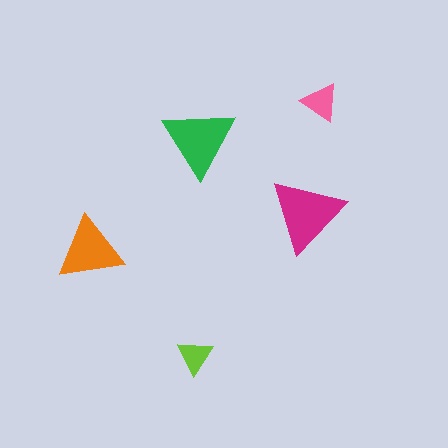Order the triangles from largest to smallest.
the magenta one, the green one, the orange one, the pink one, the lime one.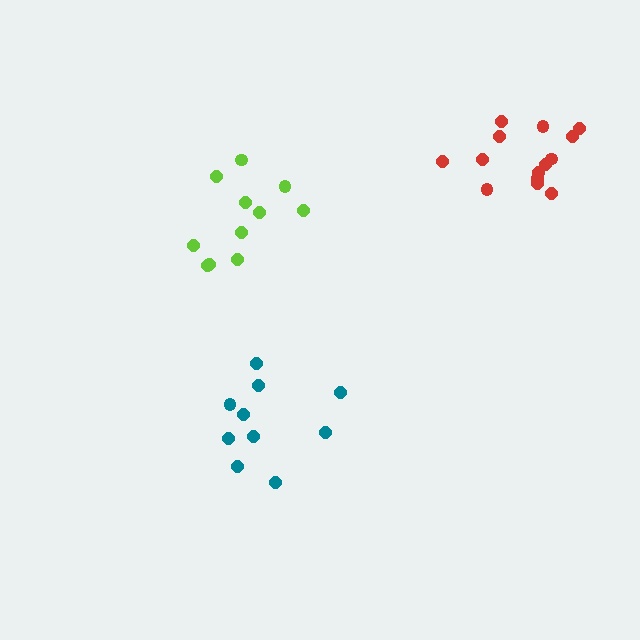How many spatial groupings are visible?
There are 3 spatial groupings.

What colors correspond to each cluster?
The clusters are colored: teal, lime, red.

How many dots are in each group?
Group 1: 10 dots, Group 2: 11 dots, Group 3: 14 dots (35 total).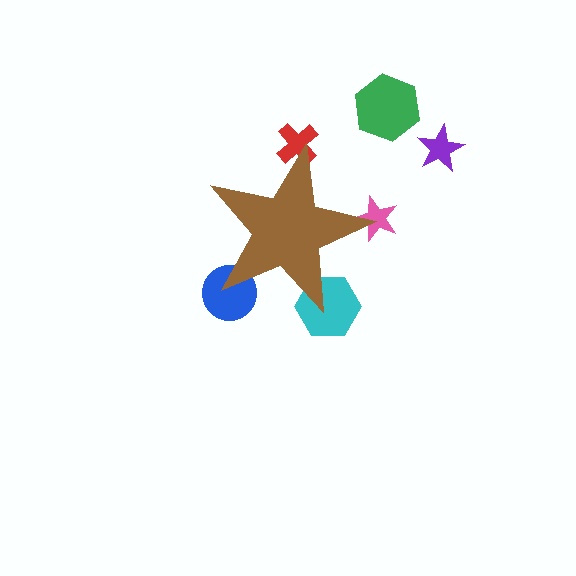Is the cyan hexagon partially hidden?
Yes, the cyan hexagon is partially hidden behind the brown star.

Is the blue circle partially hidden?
Yes, the blue circle is partially hidden behind the brown star.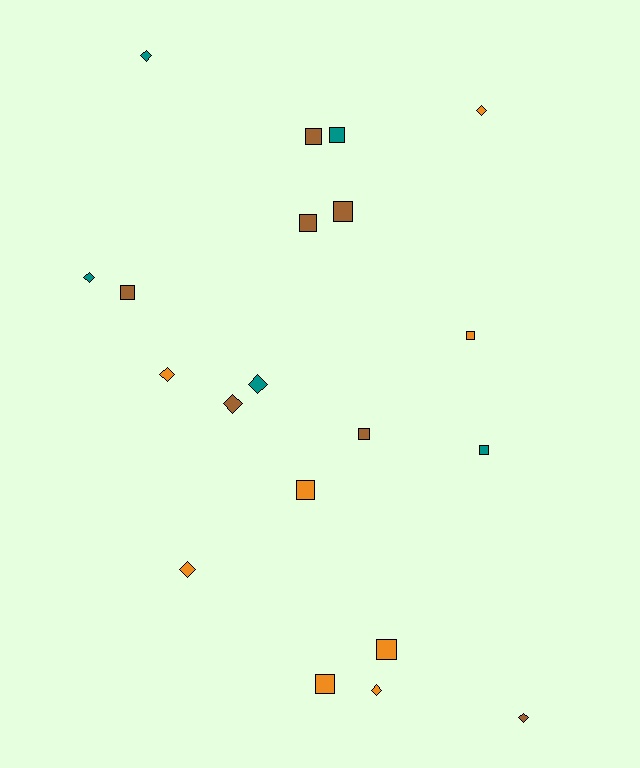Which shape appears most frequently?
Square, with 11 objects.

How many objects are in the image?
There are 20 objects.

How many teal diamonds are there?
There are 3 teal diamonds.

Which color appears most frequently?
Orange, with 8 objects.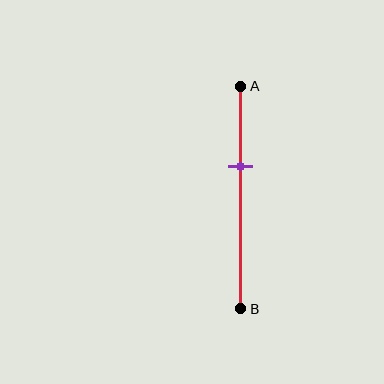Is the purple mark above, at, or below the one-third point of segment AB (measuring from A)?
The purple mark is approximately at the one-third point of segment AB.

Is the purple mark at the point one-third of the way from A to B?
Yes, the mark is approximately at the one-third point.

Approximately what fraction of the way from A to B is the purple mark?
The purple mark is approximately 35% of the way from A to B.